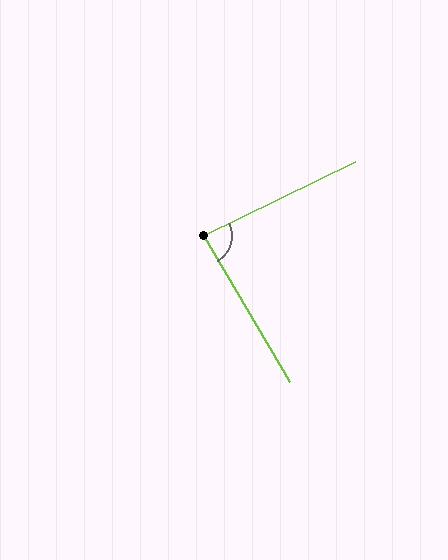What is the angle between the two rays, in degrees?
Approximately 86 degrees.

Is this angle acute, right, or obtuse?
It is approximately a right angle.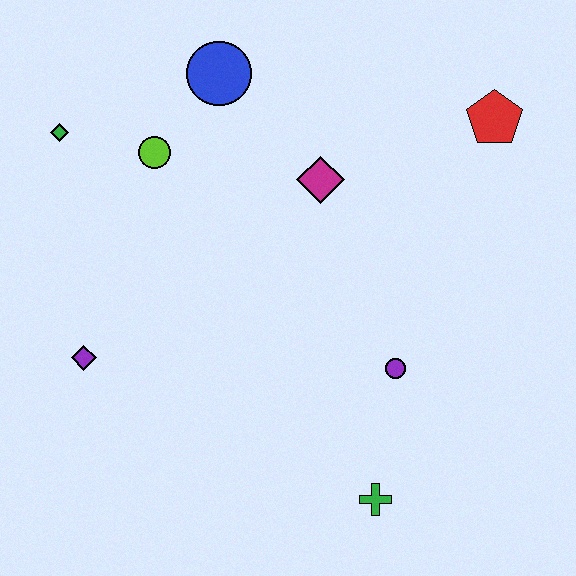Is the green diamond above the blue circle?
No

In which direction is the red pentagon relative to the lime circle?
The red pentagon is to the right of the lime circle.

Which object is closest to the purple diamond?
The lime circle is closest to the purple diamond.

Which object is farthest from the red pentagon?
The purple diamond is farthest from the red pentagon.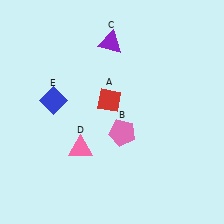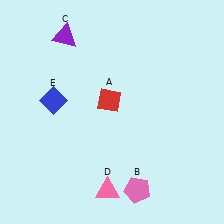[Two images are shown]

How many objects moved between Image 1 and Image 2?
3 objects moved between the two images.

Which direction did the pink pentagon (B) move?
The pink pentagon (B) moved down.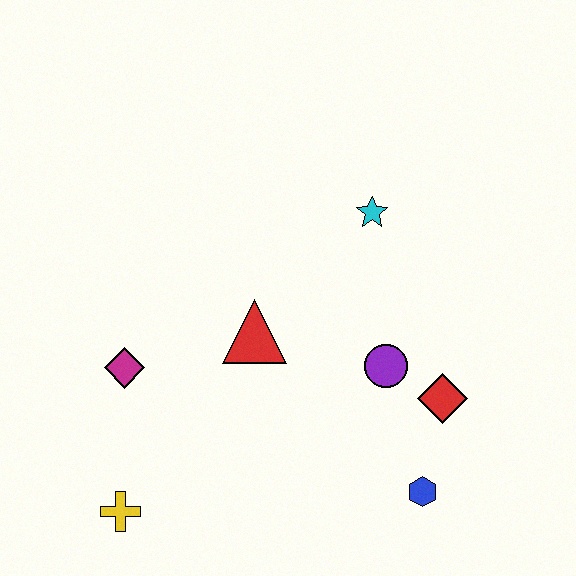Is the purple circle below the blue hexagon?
No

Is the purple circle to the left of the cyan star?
No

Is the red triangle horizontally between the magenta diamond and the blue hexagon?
Yes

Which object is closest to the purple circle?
The red diamond is closest to the purple circle.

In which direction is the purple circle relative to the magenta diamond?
The purple circle is to the right of the magenta diamond.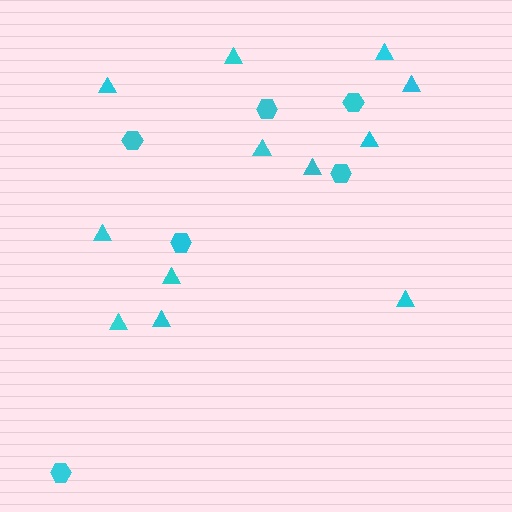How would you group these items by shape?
There are 2 groups: one group of triangles (12) and one group of hexagons (6).